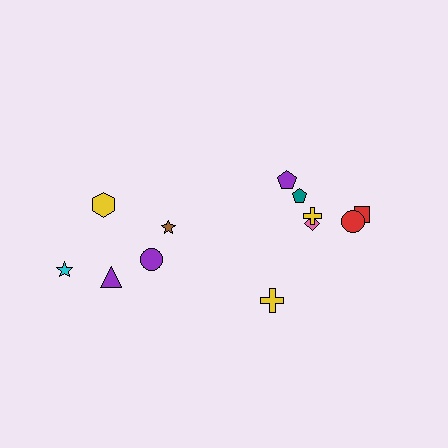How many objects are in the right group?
There are 7 objects.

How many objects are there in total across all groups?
There are 12 objects.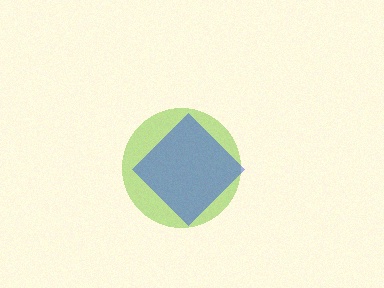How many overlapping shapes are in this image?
There are 2 overlapping shapes in the image.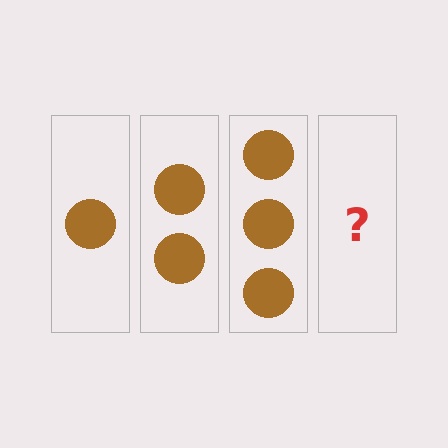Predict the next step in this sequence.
The next step is 4 circles.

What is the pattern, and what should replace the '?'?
The pattern is that each step adds one more circle. The '?' should be 4 circles.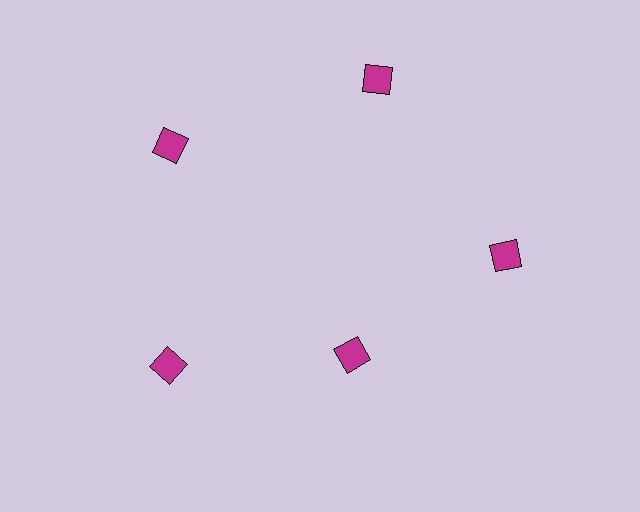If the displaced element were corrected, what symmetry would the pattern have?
It would have 5-fold rotational symmetry — the pattern would map onto itself every 72 degrees.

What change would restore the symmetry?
The symmetry would be restored by moving it outward, back onto the ring so that all 5 diamonds sit at equal angles and equal distance from the center.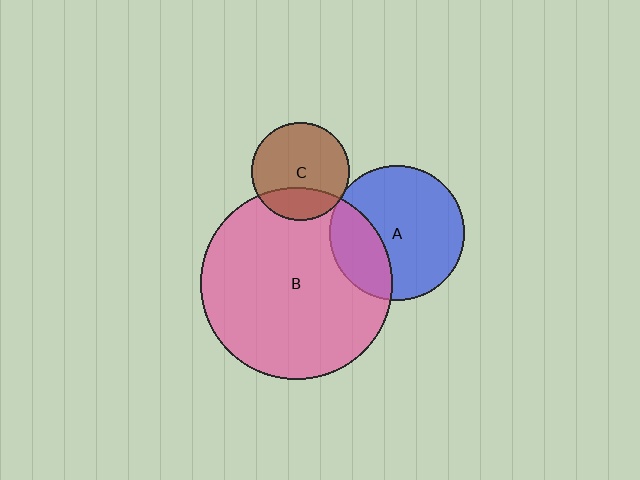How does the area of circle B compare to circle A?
Approximately 2.0 times.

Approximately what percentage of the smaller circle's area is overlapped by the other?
Approximately 30%.